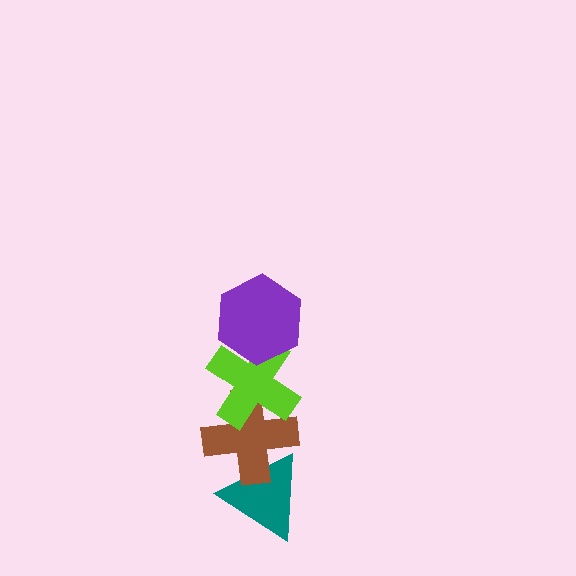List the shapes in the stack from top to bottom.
From top to bottom: the purple hexagon, the lime cross, the brown cross, the teal triangle.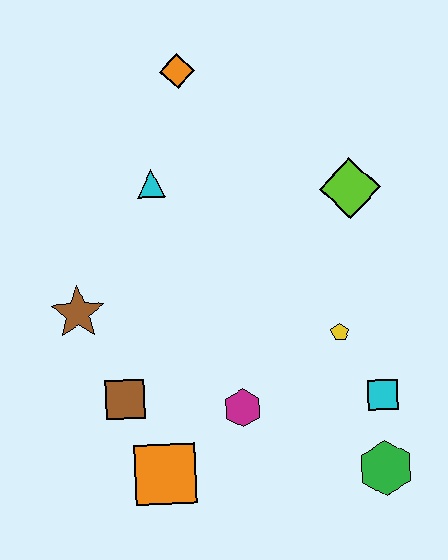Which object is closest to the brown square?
The orange square is closest to the brown square.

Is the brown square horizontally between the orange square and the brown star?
Yes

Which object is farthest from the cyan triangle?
The green hexagon is farthest from the cyan triangle.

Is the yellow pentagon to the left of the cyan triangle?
No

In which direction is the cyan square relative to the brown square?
The cyan square is to the right of the brown square.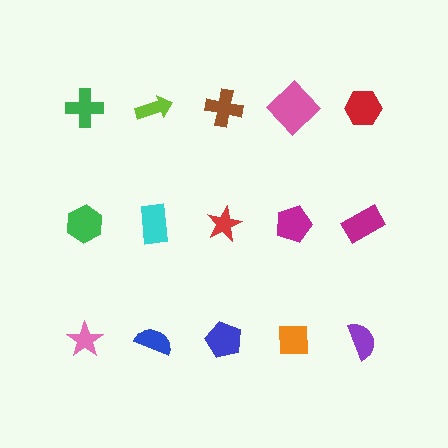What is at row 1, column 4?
A pink diamond.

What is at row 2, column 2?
A cyan rectangle.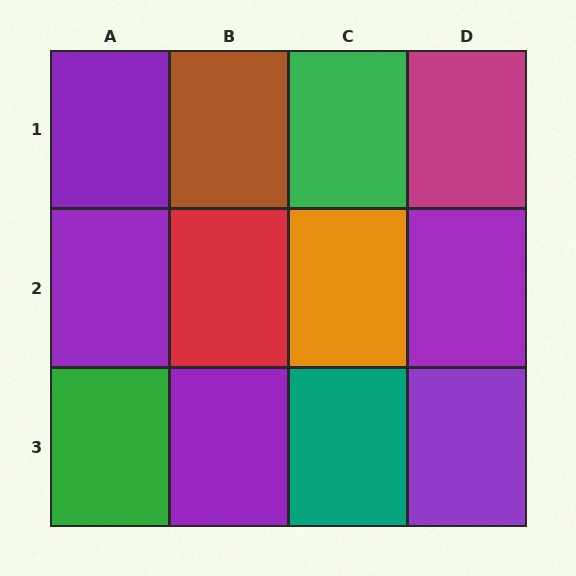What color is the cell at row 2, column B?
Red.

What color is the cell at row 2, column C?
Orange.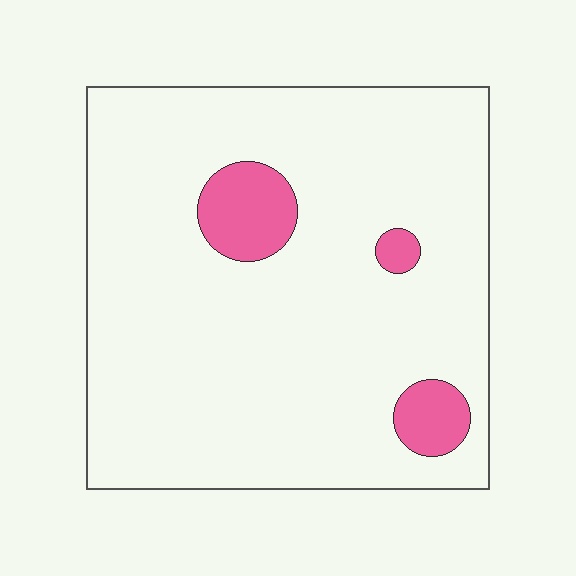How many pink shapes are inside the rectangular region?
3.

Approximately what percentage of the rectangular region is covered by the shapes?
Approximately 10%.